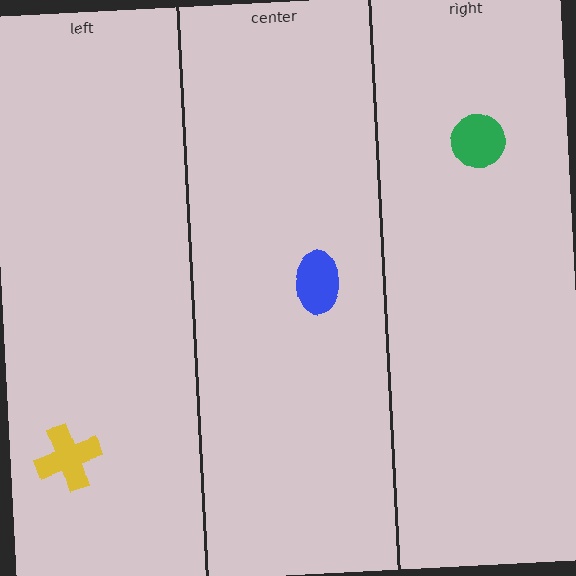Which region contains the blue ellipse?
The center region.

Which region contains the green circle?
The right region.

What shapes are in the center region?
The blue ellipse.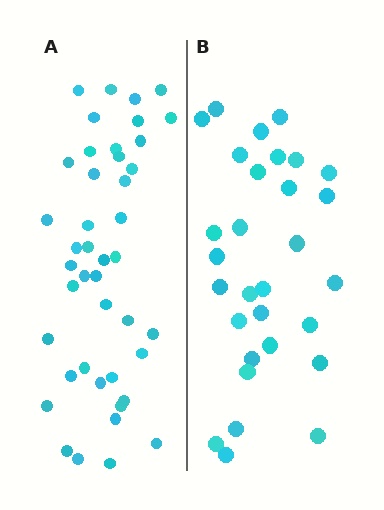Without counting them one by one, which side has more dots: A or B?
Region A (the left region) has more dots.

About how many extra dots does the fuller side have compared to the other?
Region A has approximately 15 more dots than region B.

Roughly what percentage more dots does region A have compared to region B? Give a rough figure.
About 45% more.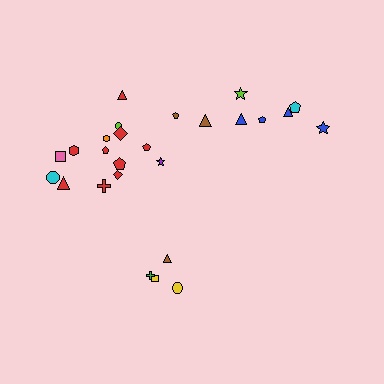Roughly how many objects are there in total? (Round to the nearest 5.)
Roughly 25 objects in total.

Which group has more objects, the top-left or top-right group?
The top-left group.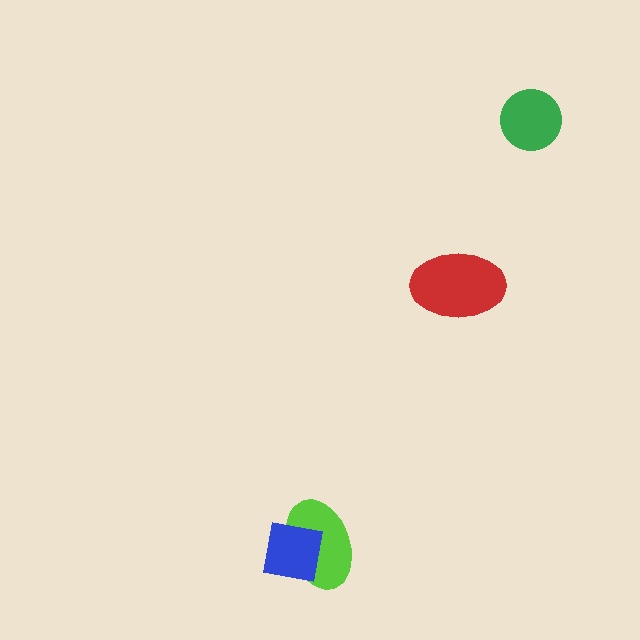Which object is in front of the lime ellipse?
The blue square is in front of the lime ellipse.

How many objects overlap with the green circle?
0 objects overlap with the green circle.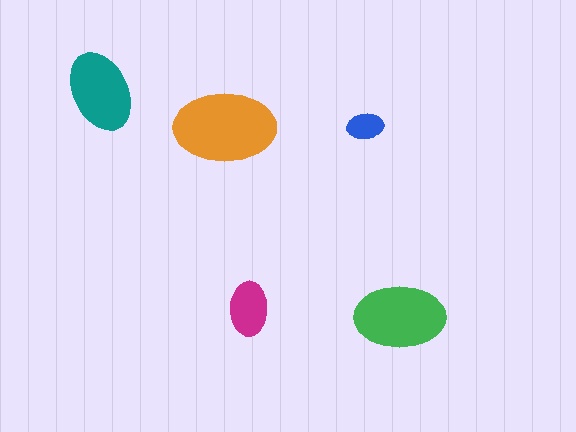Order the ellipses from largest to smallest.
the orange one, the green one, the teal one, the magenta one, the blue one.